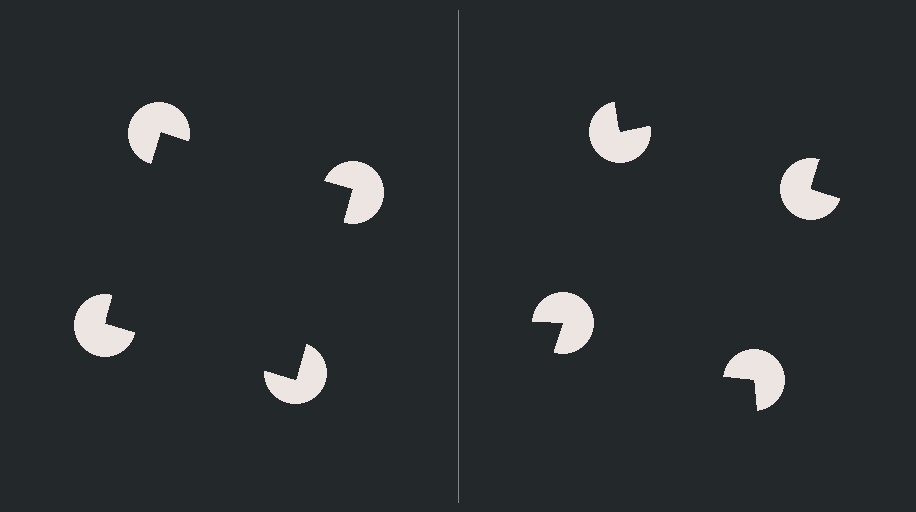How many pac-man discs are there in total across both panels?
8 — 4 on each side.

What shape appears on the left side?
An illusory square.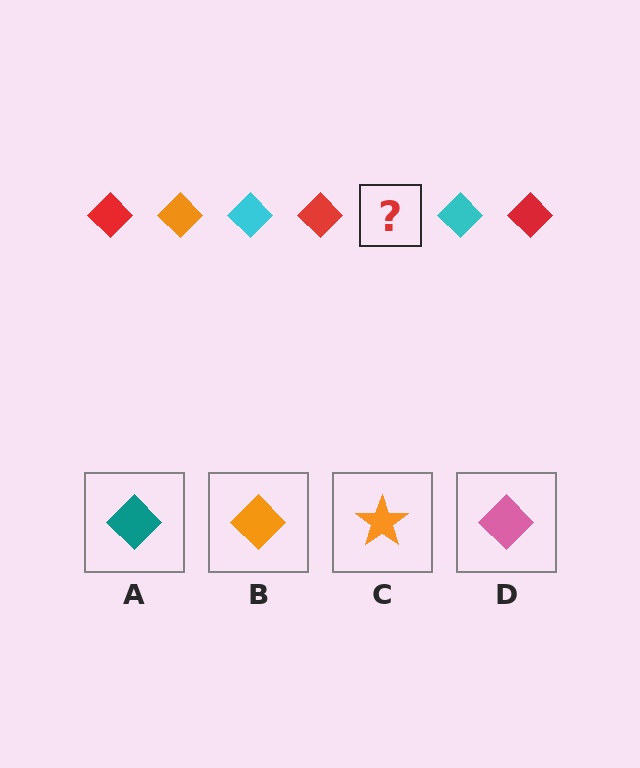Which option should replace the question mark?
Option B.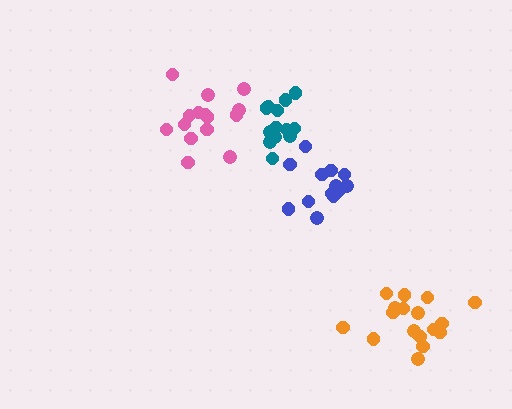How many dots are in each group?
Group 1: 13 dots, Group 2: 15 dots, Group 3: 13 dots, Group 4: 17 dots (58 total).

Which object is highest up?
The pink cluster is topmost.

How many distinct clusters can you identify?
There are 4 distinct clusters.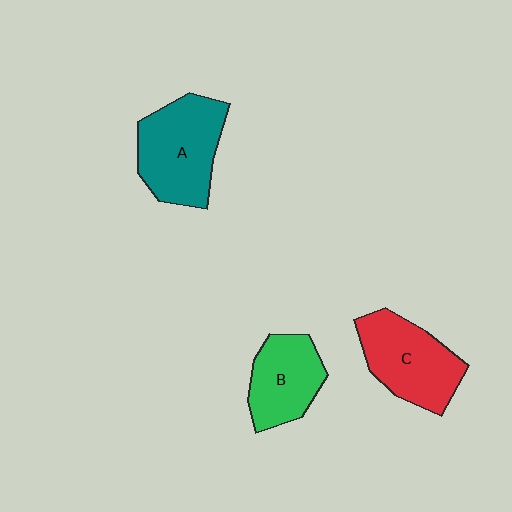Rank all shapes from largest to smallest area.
From largest to smallest: A (teal), C (red), B (green).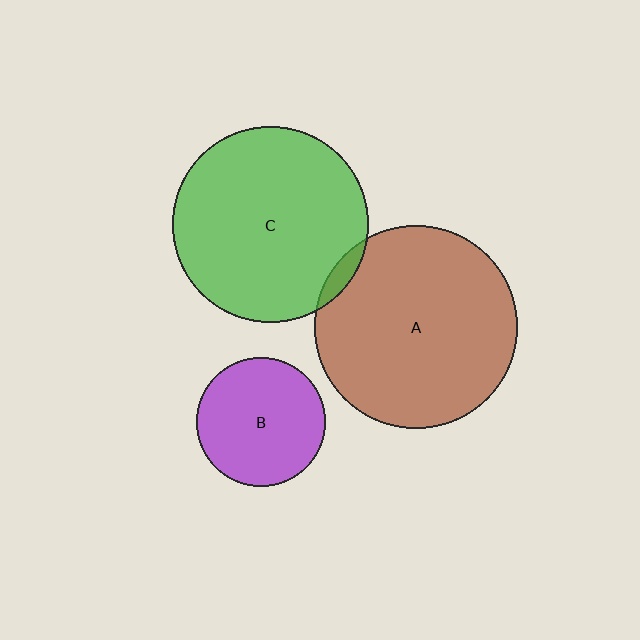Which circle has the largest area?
Circle A (brown).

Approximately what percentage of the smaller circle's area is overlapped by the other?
Approximately 5%.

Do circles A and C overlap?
Yes.